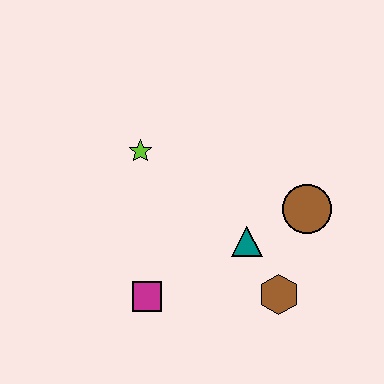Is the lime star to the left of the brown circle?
Yes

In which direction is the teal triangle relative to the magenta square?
The teal triangle is to the right of the magenta square.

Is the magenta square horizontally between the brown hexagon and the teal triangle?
No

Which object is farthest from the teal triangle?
The lime star is farthest from the teal triangle.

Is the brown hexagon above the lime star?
No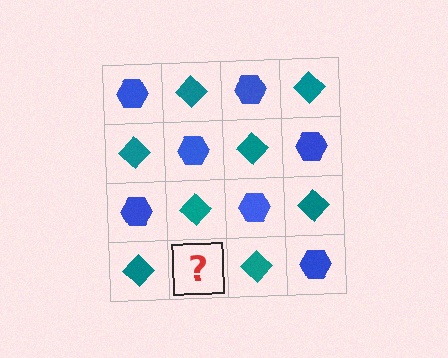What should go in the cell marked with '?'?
The missing cell should contain a blue hexagon.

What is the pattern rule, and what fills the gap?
The rule is that it alternates blue hexagon and teal diamond in a checkerboard pattern. The gap should be filled with a blue hexagon.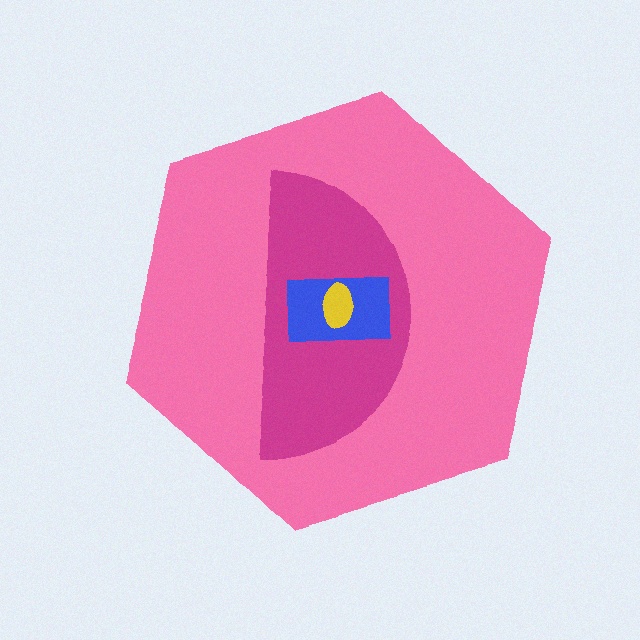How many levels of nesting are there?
4.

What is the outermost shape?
The pink hexagon.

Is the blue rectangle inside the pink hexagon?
Yes.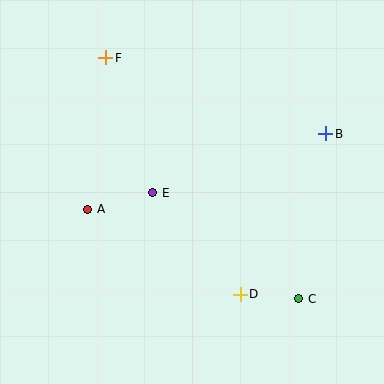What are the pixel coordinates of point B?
Point B is at (326, 134).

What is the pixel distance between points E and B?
The distance between E and B is 183 pixels.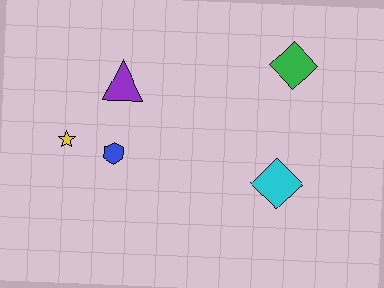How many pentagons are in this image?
There are no pentagons.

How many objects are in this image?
There are 5 objects.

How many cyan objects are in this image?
There is 1 cyan object.